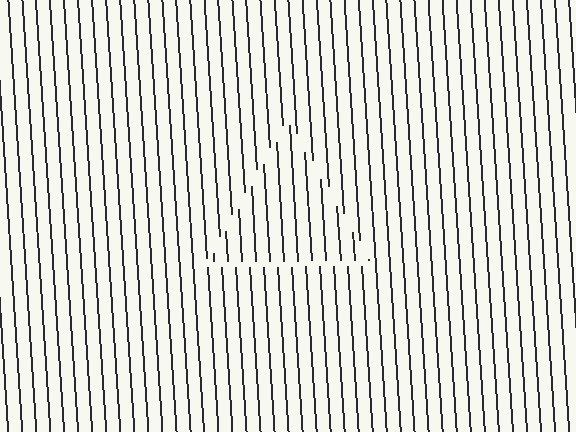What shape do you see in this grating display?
An illusory triangle. The interior of the shape contains the same grating, shifted by half a period — the contour is defined by the phase discontinuity where line-ends from the inner and outer gratings abut.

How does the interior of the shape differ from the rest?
The interior of the shape contains the same grating, shifted by half a period — the contour is defined by the phase discontinuity where line-ends from the inner and outer gratings abut.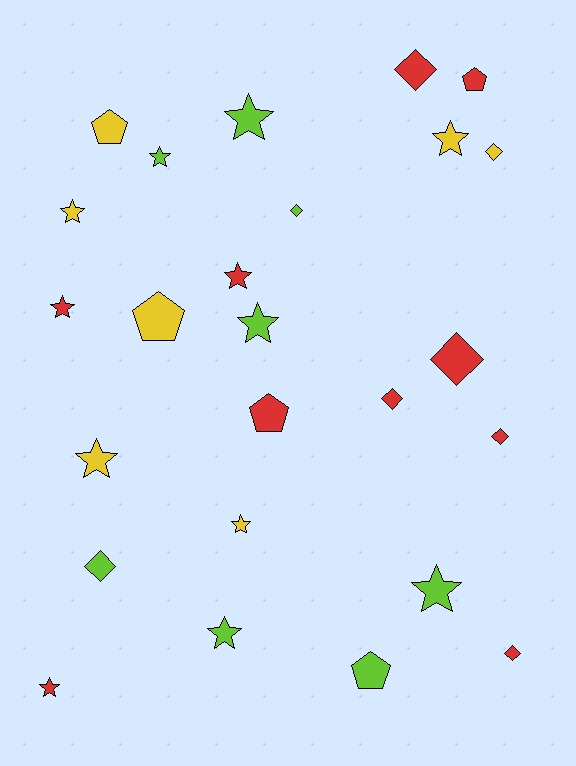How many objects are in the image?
There are 25 objects.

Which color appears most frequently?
Red, with 10 objects.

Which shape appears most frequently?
Star, with 12 objects.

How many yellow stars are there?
There are 4 yellow stars.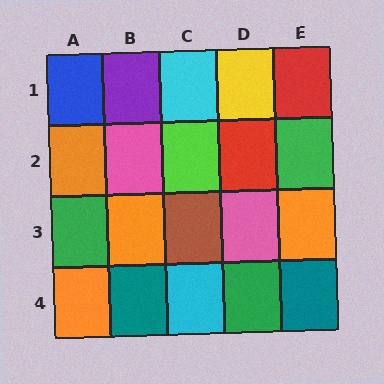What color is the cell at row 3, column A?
Green.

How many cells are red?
2 cells are red.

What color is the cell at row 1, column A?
Blue.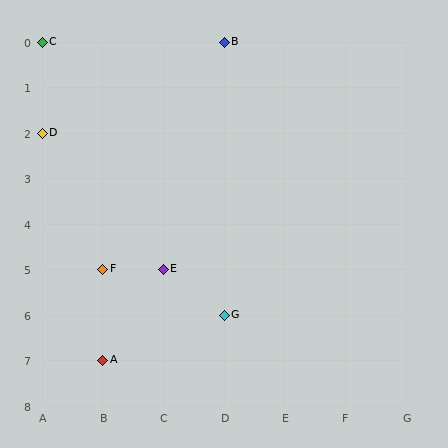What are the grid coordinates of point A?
Point A is at grid coordinates (B, 7).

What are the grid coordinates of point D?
Point D is at grid coordinates (A, 2).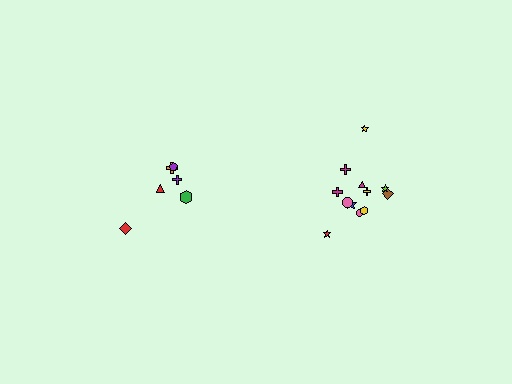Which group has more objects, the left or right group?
The right group.